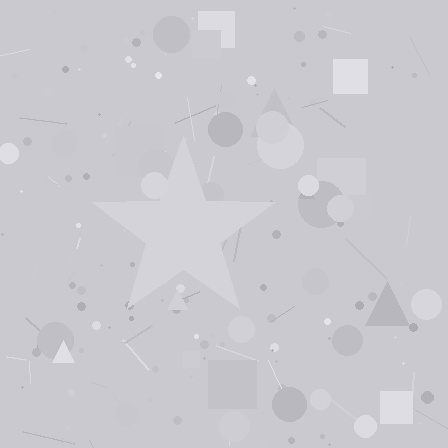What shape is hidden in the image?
A star is hidden in the image.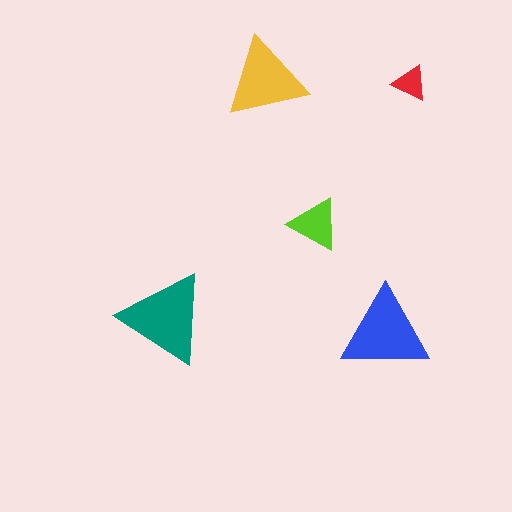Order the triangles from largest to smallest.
the teal one, the blue one, the yellow one, the lime one, the red one.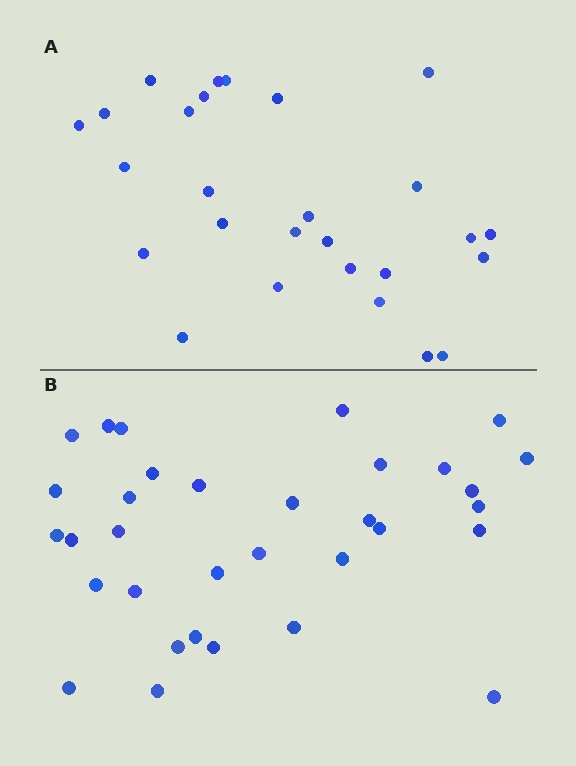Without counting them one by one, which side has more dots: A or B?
Region B (the bottom region) has more dots.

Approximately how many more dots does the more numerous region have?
Region B has about 6 more dots than region A.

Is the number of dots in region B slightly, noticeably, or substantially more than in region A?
Region B has only slightly more — the two regions are fairly close. The ratio is roughly 1.2 to 1.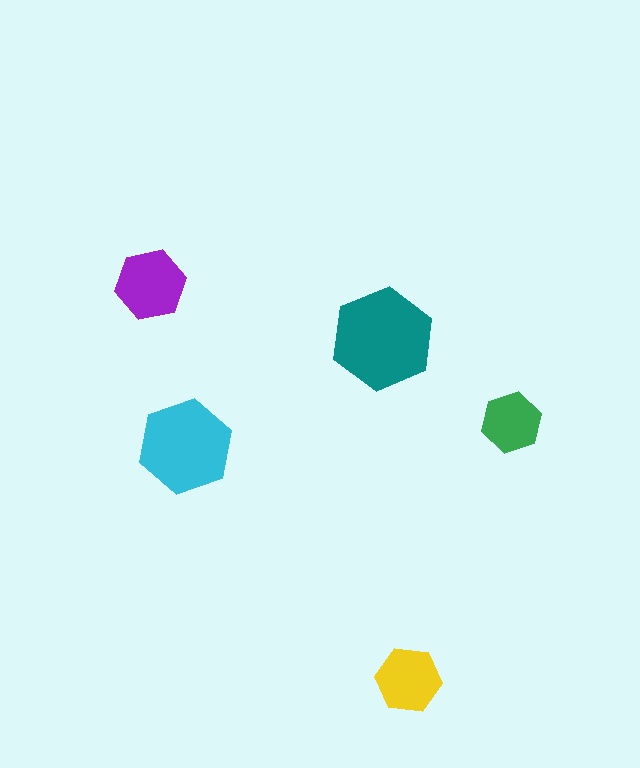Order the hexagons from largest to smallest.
the teal one, the cyan one, the purple one, the yellow one, the green one.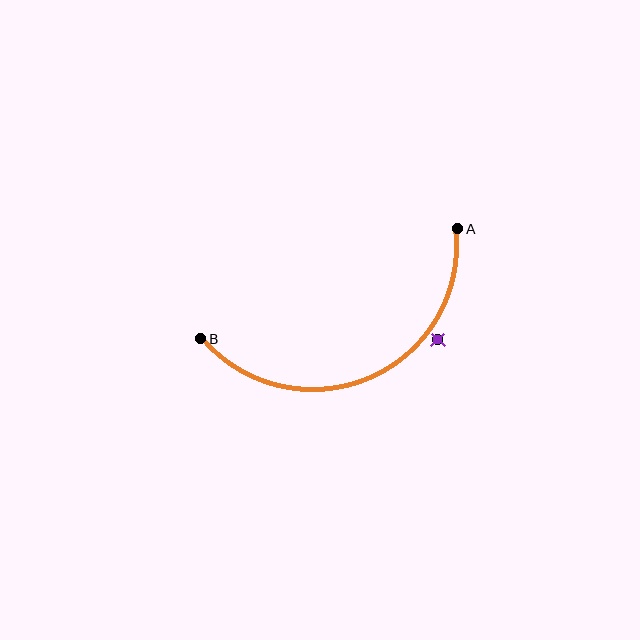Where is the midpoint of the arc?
The arc midpoint is the point on the curve farthest from the straight line joining A and B. It sits below that line.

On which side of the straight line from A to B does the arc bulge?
The arc bulges below the straight line connecting A and B.